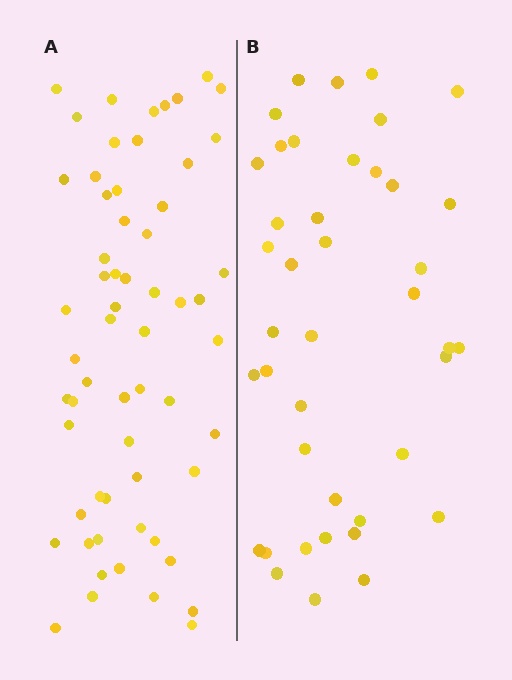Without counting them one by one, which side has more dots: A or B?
Region A (the left region) has more dots.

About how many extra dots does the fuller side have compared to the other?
Region A has approximately 20 more dots than region B.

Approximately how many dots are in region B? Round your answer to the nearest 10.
About 40 dots. (The exact count is 41, which rounds to 40.)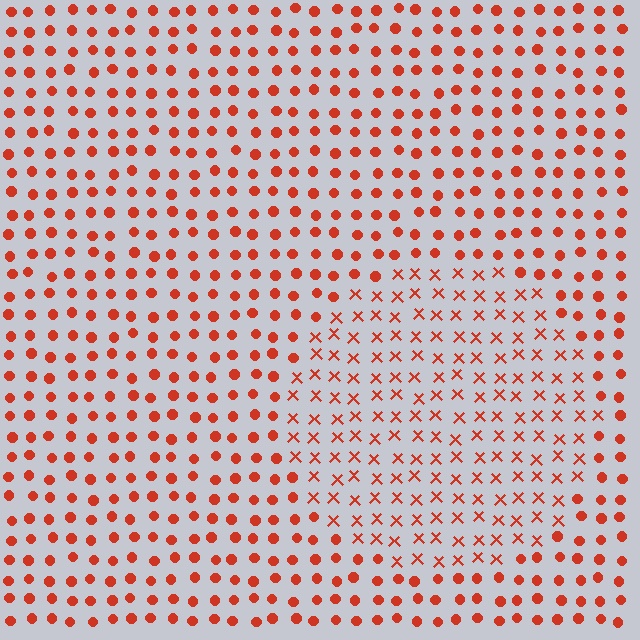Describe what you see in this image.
The image is filled with small red elements arranged in a uniform grid. A circle-shaped region contains X marks, while the surrounding area contains circles. The boundary is defined purely by the change in element shape.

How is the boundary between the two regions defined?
The boundary is defined by a change in element shape: X marks inside vs. circles outside. All elements share the same color and spacing.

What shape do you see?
I see a circle.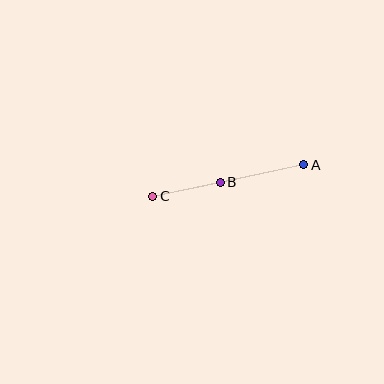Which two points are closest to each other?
Points B and C are closest to each other.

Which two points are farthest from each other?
Points A and C are farthest from each other.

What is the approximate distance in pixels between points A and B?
The distance between A and B is approximately 86 pixels.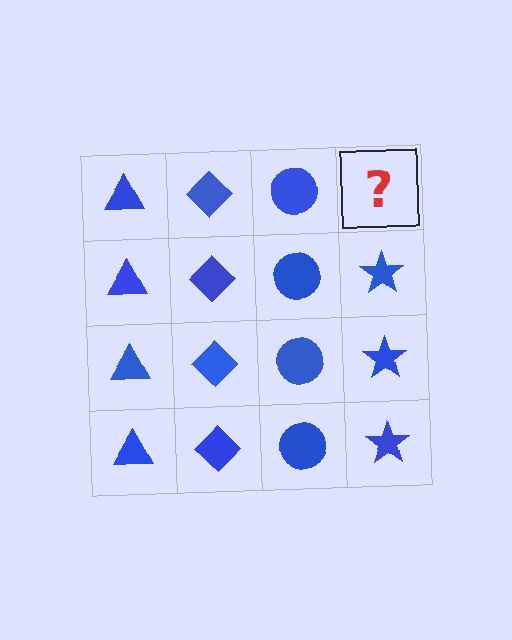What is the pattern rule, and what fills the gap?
The rule is that each column has a consistent shape. The gap should be filled with a blue star.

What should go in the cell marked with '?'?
The missing cell should contain a blue star.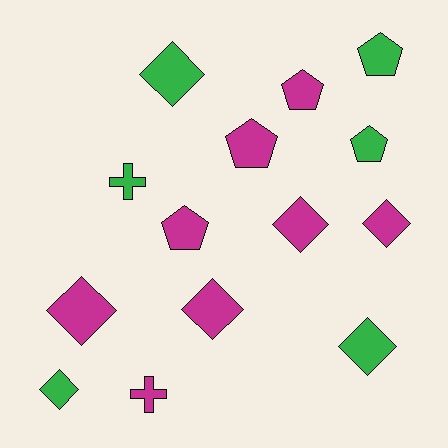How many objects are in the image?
There are 14 objects.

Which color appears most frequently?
Magenta, with 8 objects.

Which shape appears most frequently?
Diamond, with 7 objects.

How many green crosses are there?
There is 1 green cross.